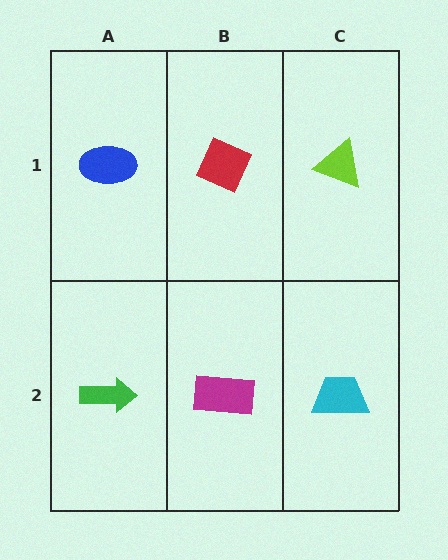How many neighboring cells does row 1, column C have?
2.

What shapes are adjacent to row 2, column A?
A blue ellipse (row 1, column A), a magenta rectangle (row 2, column B).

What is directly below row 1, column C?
A cyan trapezoid.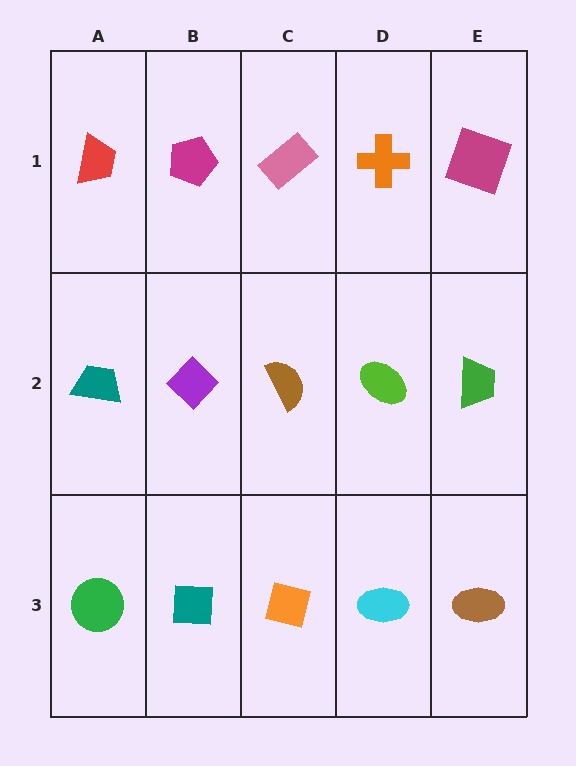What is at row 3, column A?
A green circle.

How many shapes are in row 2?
5 shapes.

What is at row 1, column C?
A pink rectangle.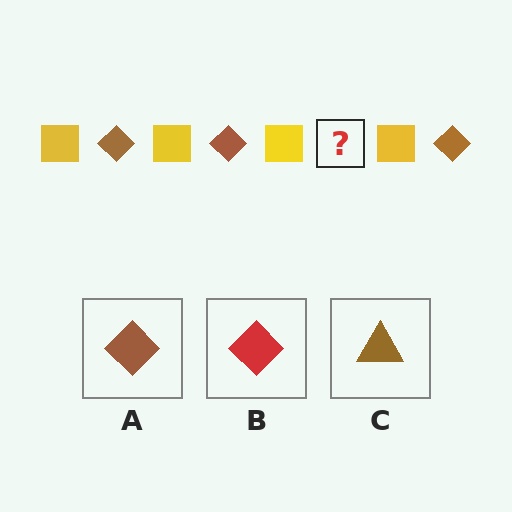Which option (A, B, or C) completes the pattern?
A.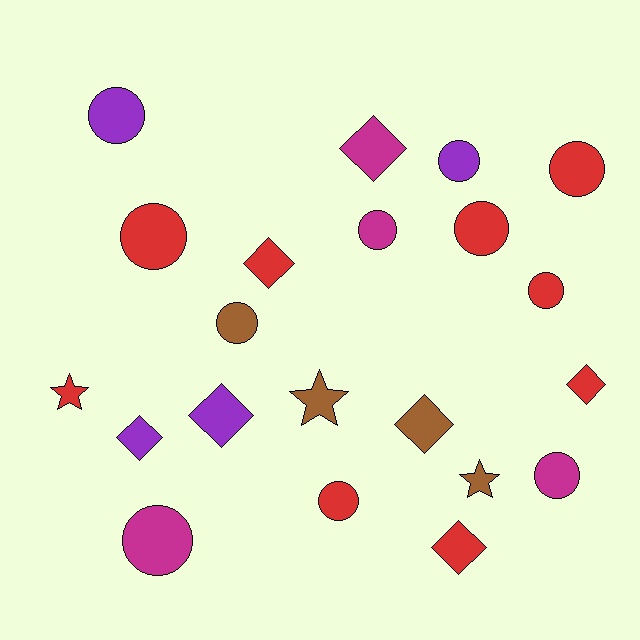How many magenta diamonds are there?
There is 1 magenta diamond.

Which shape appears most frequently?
Circle, with 11 objects.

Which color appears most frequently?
Red, with 9 objects.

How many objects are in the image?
There are 21 objects.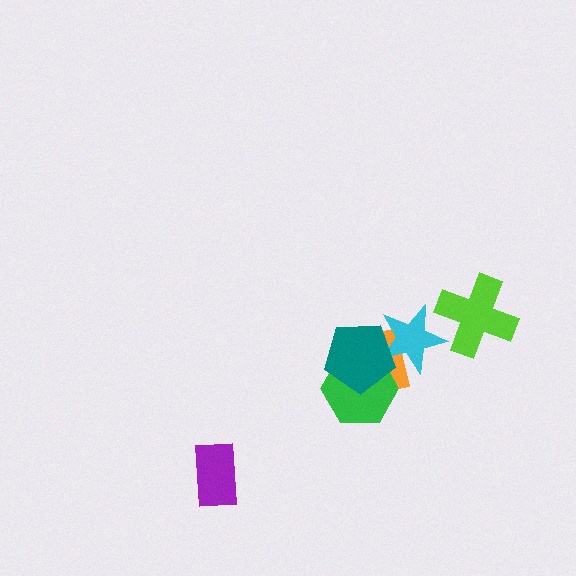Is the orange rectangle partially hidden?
Yes, it is partially covered by another shape.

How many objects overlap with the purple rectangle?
0 objects overlap with the purple rectangle.